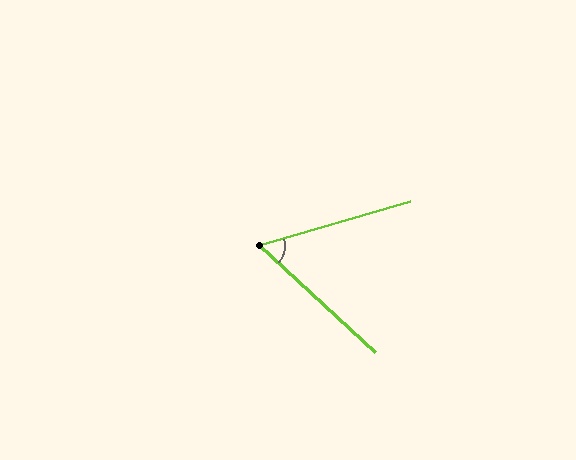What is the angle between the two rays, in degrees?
Approximately 59 degrees.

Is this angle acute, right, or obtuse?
It is acute.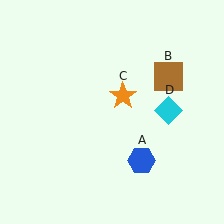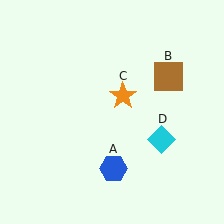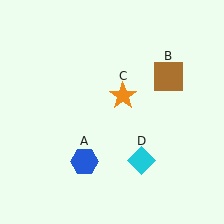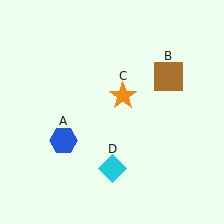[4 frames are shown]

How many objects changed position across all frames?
2 objects changed position: blue hexagon (object A), cyan diamond (object D).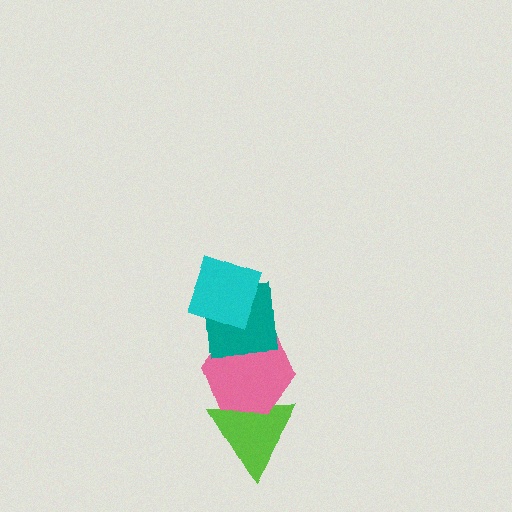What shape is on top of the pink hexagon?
The teal square is on top of the pink hexagon.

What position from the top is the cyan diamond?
The cyan diamond is 1st from the top.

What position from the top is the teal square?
The teal square is 2nd from the top.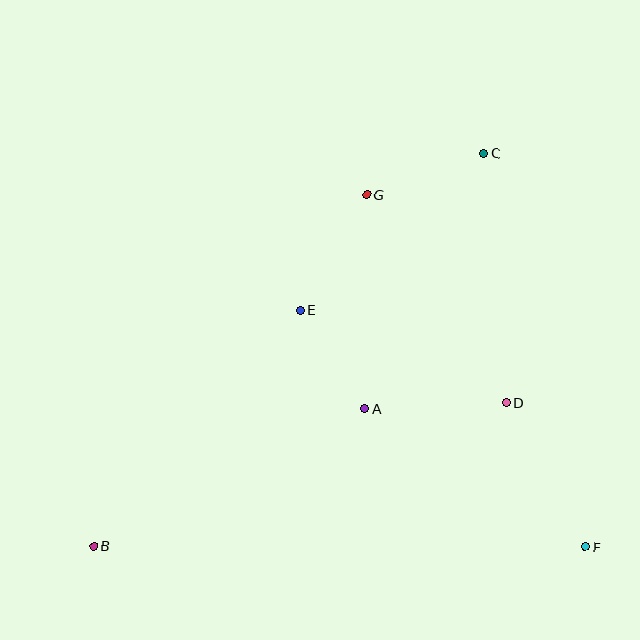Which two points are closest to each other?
Points A and E are closest to each other.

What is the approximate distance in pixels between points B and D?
The distance between B and D is approximately 437 pixels.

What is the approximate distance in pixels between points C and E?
The distance between C and E is approximately 241 pixels.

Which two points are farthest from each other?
Points B and C are farthest from each other.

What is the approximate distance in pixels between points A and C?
The distance between A and C is approximately 281 pixels.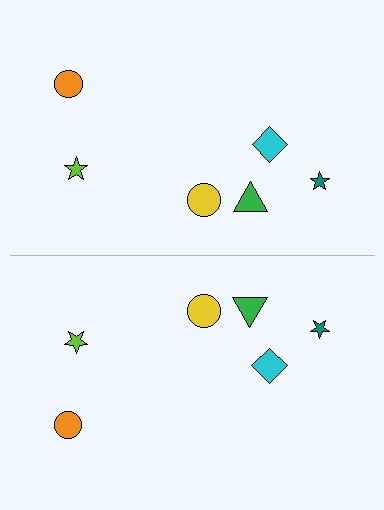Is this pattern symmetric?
Yes, this pattern has bilateral (reflection) symmetry.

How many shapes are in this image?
There are 12 shapes in this image.